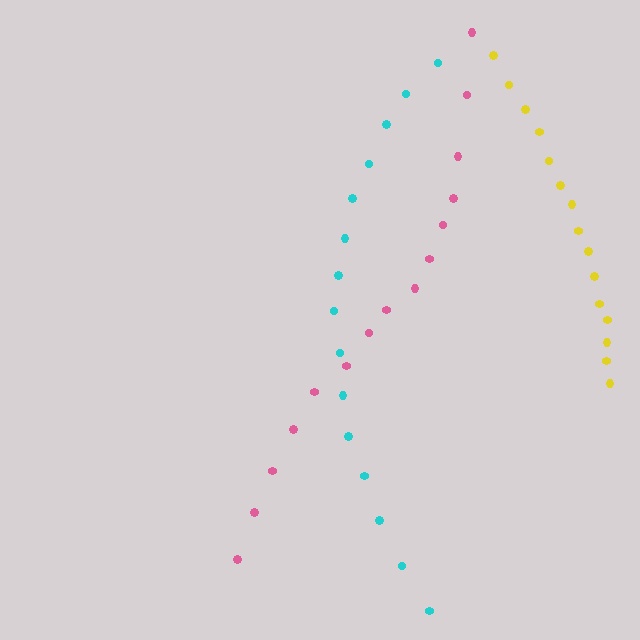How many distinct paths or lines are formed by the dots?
There are 3 distinct paths.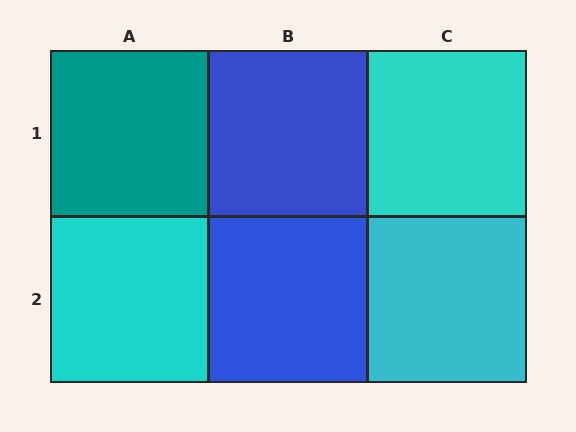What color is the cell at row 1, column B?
Blue.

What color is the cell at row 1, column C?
Cyan.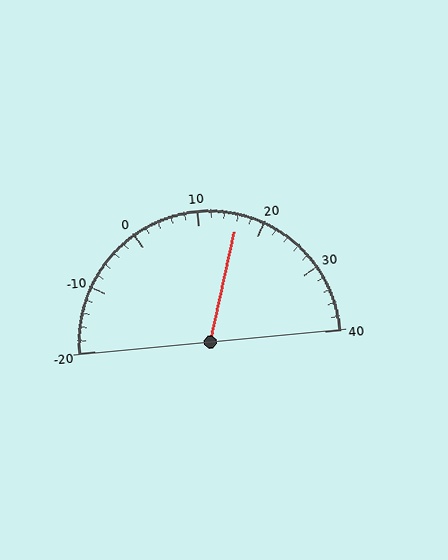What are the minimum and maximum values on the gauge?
The gauge ranges from -20 to 40.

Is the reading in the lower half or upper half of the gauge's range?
The reading is in the upper half of the range (-20 to 40).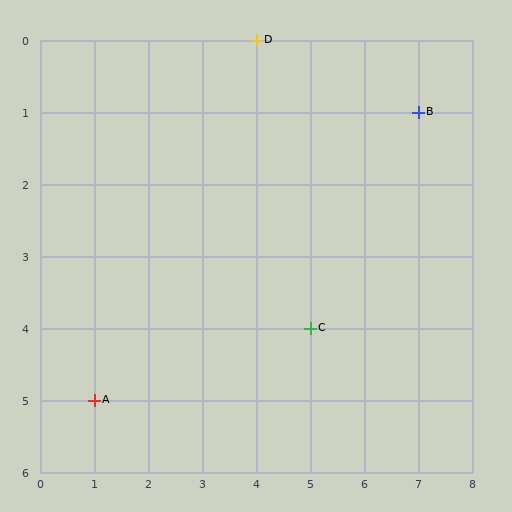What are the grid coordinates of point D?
Point D is at grid coordinates (4, 0).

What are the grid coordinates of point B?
Point B is at grid coordinates (7, 1).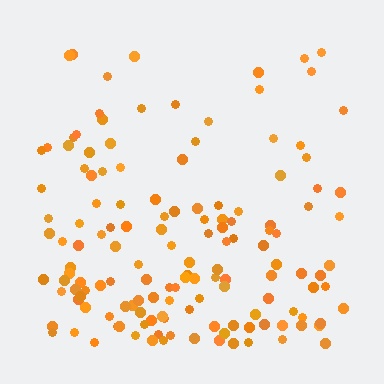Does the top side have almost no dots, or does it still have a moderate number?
Still a moderate number, just noticeably fewer than the bottom.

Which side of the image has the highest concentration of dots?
The bottom.